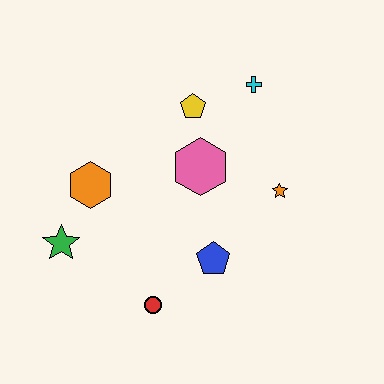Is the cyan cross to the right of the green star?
Yes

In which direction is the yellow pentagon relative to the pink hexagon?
The yellow pentagon is above the pink hexagon.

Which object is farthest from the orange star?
The green star is farthest from the orange star.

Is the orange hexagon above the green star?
Yes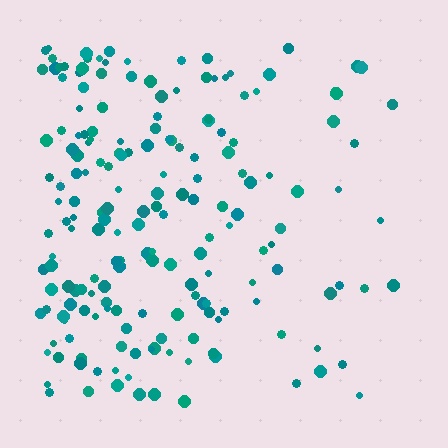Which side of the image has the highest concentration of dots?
The left.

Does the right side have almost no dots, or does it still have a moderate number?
Still a moderate number, just noticeably fewer than the left.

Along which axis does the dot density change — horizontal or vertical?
Horizontal.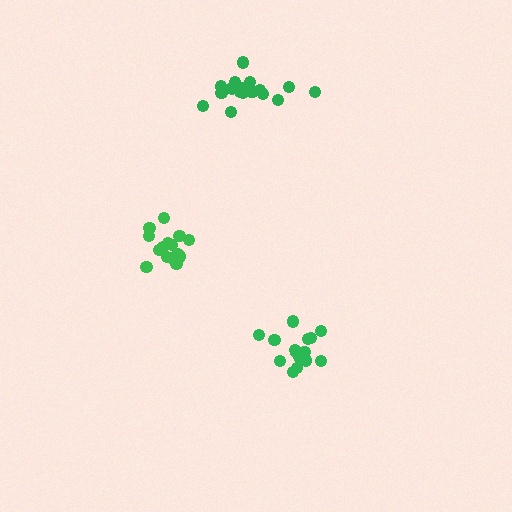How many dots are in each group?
Group 1: 15 dots, Group 2: 16 dots, Group 3: 19 dots (50 total).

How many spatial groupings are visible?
There are 3 spatial groupings.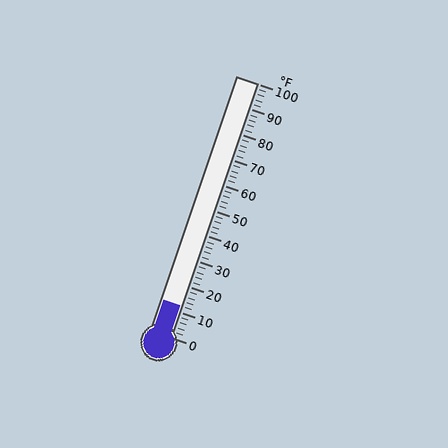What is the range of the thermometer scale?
The thermometer scale ranges from 0°F to 100°F.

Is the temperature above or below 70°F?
The temperature is below 70°F.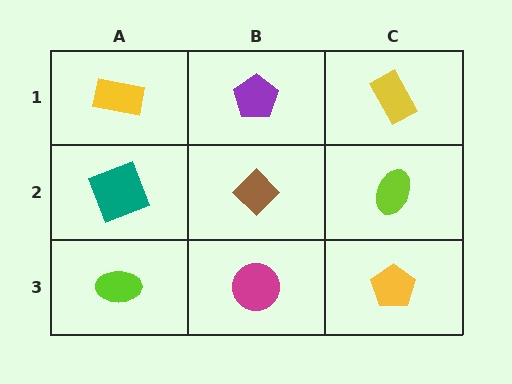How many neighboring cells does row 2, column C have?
3.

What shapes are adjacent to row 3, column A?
A teal square (row 2, column A), a magenta circle (row 3, column B).